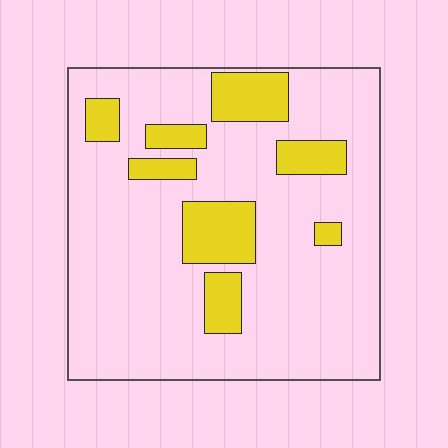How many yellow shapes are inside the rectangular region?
8.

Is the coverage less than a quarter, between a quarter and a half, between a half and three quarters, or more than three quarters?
Less than a quarter.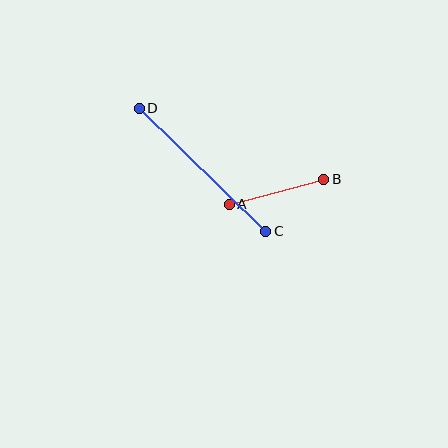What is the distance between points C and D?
The distance is approximately 177 pixels.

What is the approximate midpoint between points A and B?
The midpoint is at approximately (276, 192) pixels.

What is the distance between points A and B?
The distance is approximately 98 pixels.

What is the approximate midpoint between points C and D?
The midpoint is at approximately (202, 170) pixels.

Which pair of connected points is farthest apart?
Points C and D are farthest apart.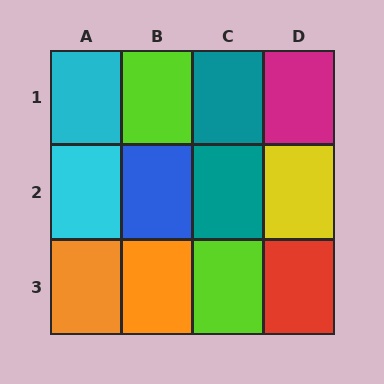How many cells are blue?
1 cell is blue.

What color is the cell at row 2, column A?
Cyan.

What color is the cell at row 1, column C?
Teal.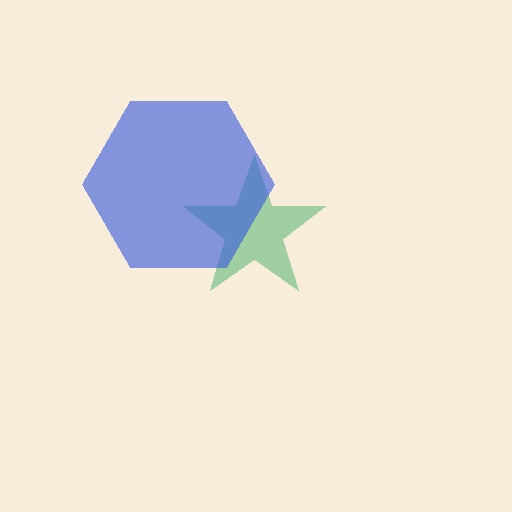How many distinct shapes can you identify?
There are 2 distinct shapes: a green star, a blue hexagon.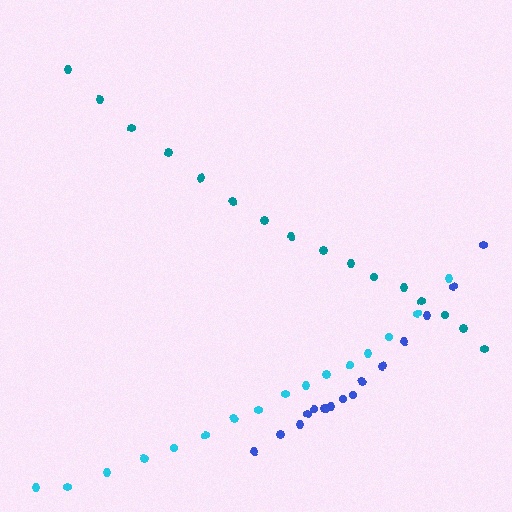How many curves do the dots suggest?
There are 3 distinct paths.